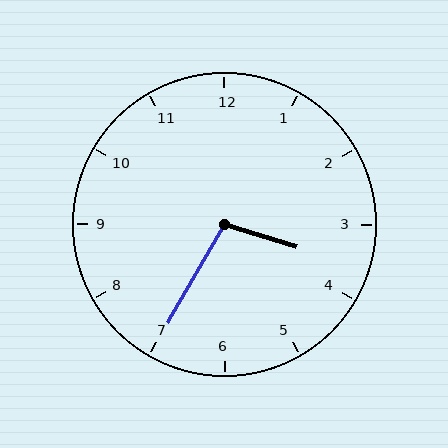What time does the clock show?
3:35.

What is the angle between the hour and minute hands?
Approximately 102 degrees.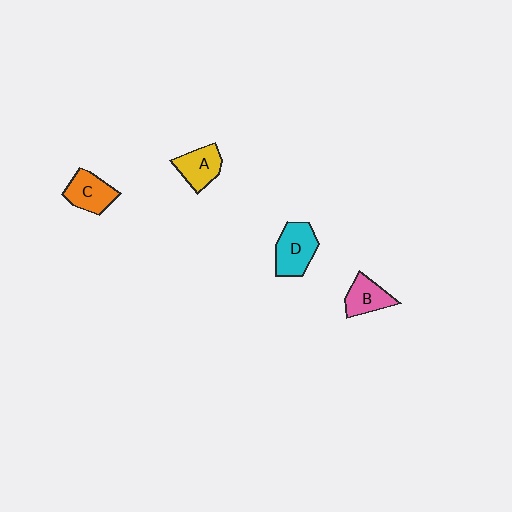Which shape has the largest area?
Shape D (cyan).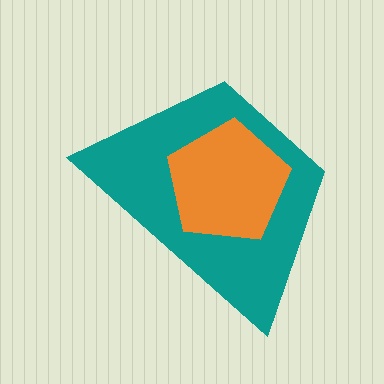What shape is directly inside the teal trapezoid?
The orange pentagon.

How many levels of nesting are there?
2.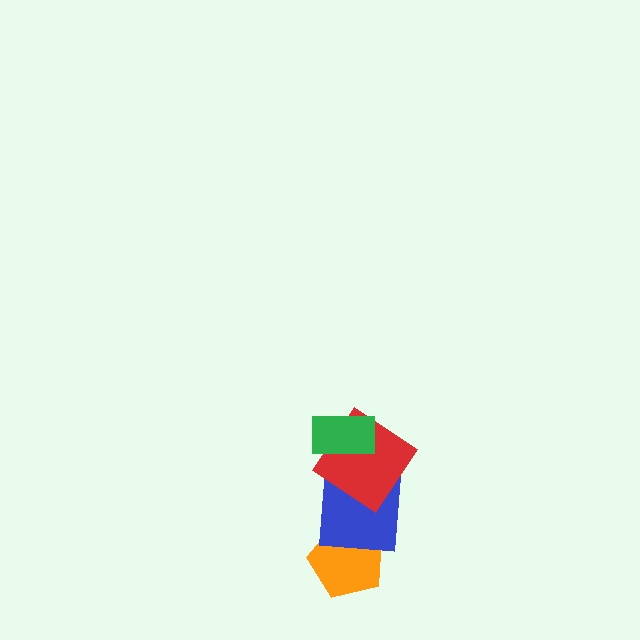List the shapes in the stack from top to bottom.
From top to bottom: the green rectangle, the red diamond, the blue square, the orange pentagon.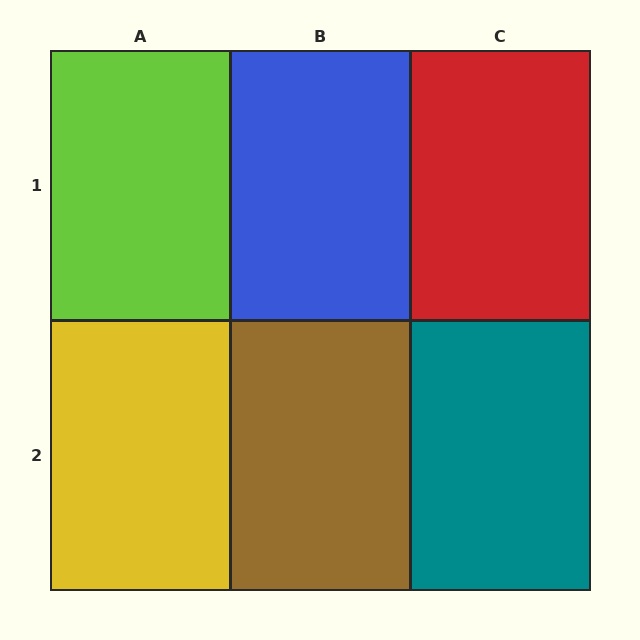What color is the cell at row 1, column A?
Lime.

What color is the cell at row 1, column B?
Blue.